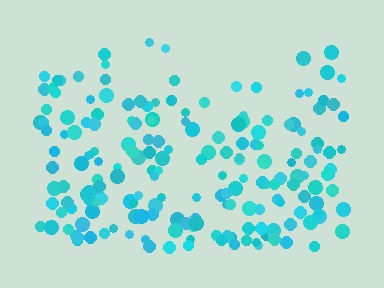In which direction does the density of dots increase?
From top to bottom, with the bottom side densest.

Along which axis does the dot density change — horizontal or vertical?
Vertical.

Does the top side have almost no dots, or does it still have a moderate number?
Still a moderate number, just noticeably fewer than the bottom.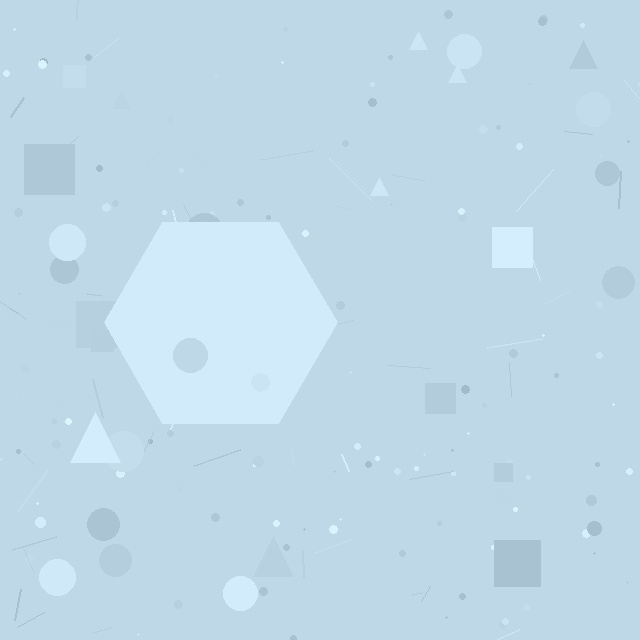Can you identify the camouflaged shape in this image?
The camouflaged shape is a hexagon.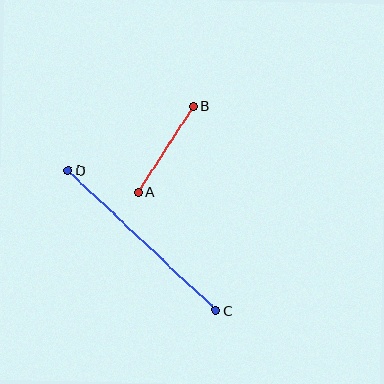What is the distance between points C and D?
The distance is approximately 204 pixels.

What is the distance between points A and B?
The distance is approximately 102 pixels.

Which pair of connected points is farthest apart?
Points C and D are farthest apart.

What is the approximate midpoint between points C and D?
The midpoint is at approximately (142, 240) pixels.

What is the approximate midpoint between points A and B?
The midpoint is at approximately (166, 149) pixels.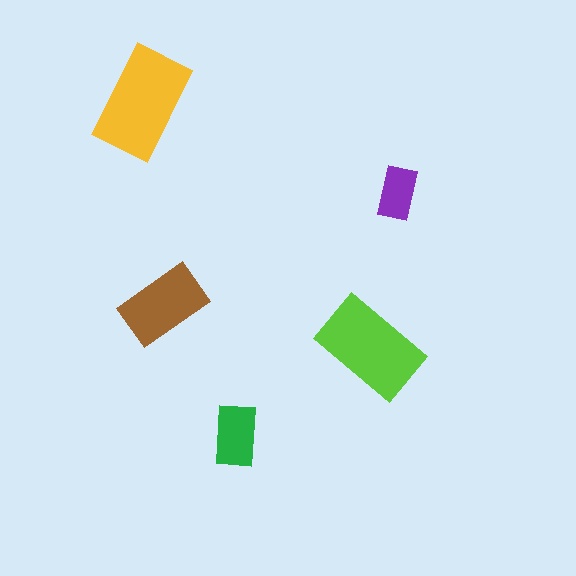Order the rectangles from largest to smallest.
the yellow one, the lime one, the brown one, the green one, the purple one.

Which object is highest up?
The yellow rectangle is topmost.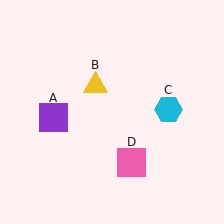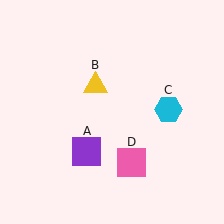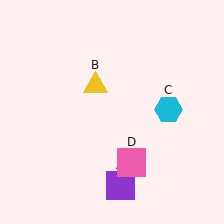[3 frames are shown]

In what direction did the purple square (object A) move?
The purple square (object A) moved down and to the right.